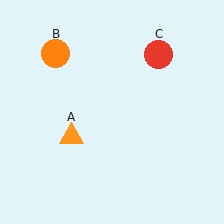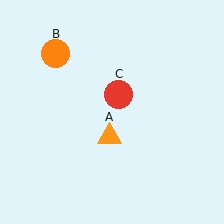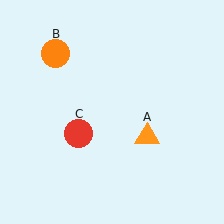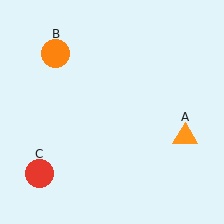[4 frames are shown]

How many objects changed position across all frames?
2 objects changed position: orange triangle (object A), red circle (object C).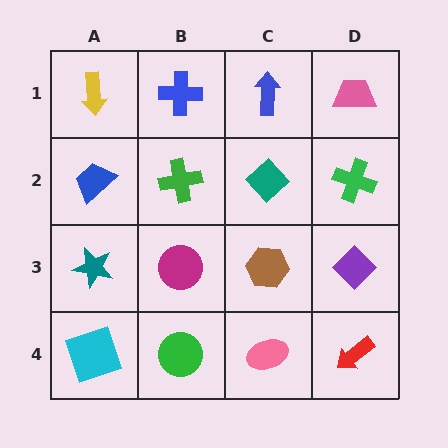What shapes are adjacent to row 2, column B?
A blue cross (row 1, column B), a magenta circle (row 3, column B), a blue trapezoid (row 2, column A), a teal diamond (row 2, column C).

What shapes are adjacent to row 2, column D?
A pink trapezoid (row 1, column D), a purple diamond (row 3, column D), a teal diamond (row 2, column C).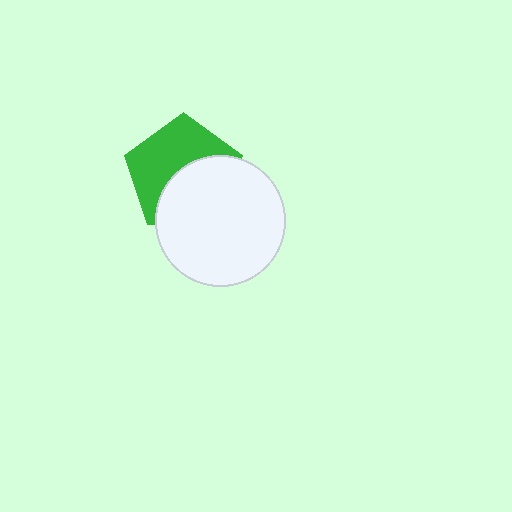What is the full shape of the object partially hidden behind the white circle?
The partially hidden object is a green pentagon.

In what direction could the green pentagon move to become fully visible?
The green pentagon could move up. That would shift it out from behind the white circle entirely.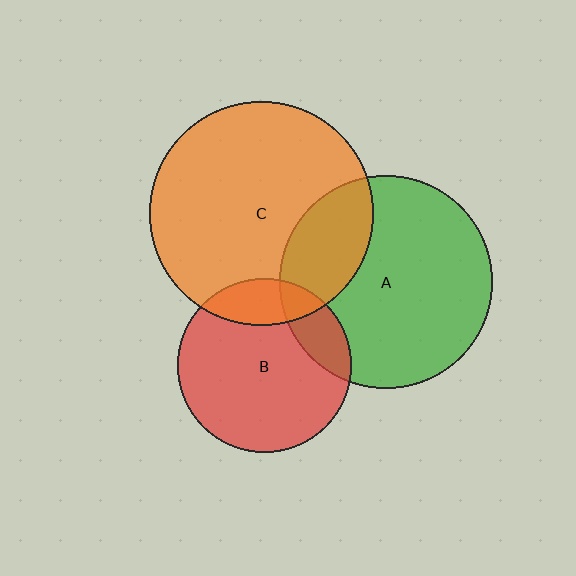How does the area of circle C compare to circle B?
Approximately 1.7 times.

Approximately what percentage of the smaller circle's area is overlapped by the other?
Approximately 15%.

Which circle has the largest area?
Circle C (orange).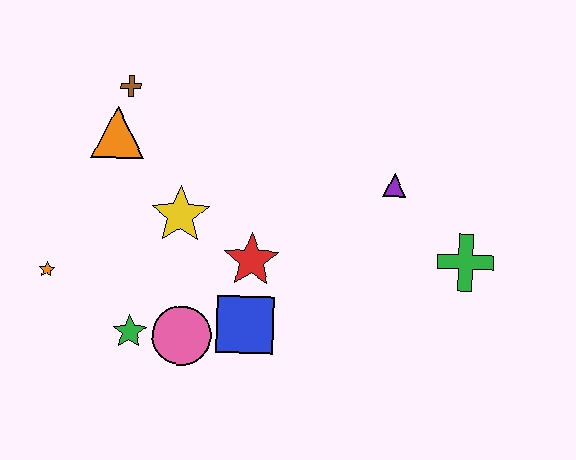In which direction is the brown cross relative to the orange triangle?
The brown cross is above the orange triangle.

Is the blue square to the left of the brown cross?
No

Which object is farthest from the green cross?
The orange star is farthest from the green cross.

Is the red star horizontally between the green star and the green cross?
Yes